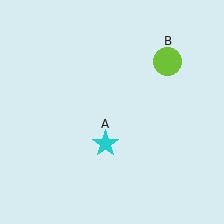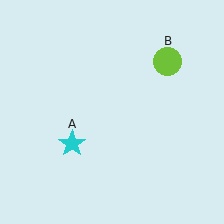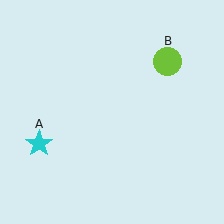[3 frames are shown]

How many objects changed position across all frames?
1 object changed position: cyan star (object A).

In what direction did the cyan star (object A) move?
The cyan star (object A) moved left.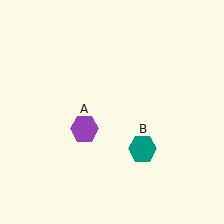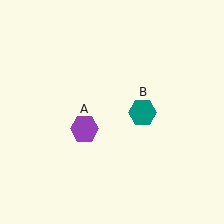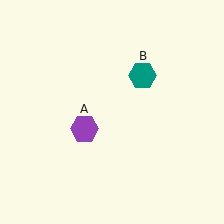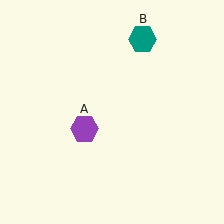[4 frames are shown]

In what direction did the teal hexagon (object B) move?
The teal hexagon (object B) moved up.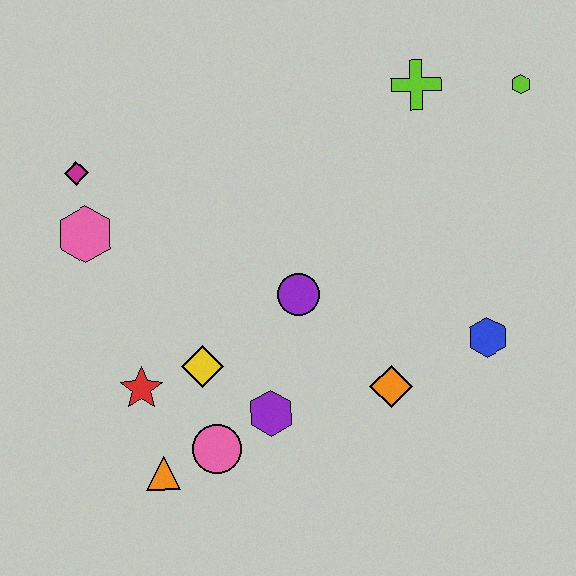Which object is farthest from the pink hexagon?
The lime hexagon is farthest from the pink hexagon.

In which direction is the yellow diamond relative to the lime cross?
The yellow diamond is below the lime cross.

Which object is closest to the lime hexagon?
The lime cross is closest to the lime hexagon.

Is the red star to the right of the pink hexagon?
Yes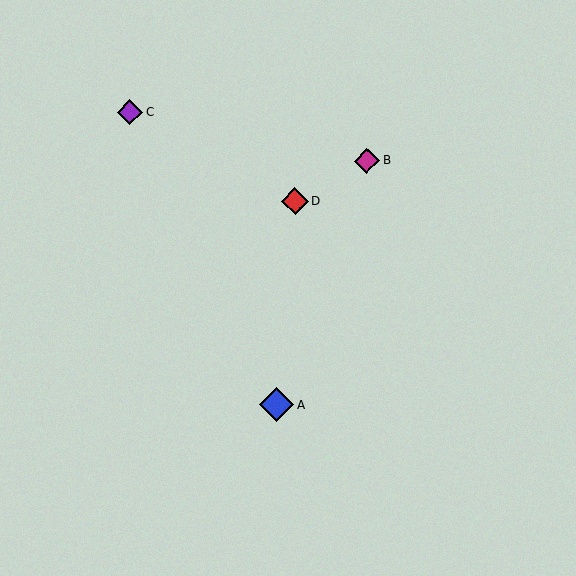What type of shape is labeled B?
Shape B is a magenta diamond.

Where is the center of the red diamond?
The center of the red diamond is at (295, 201).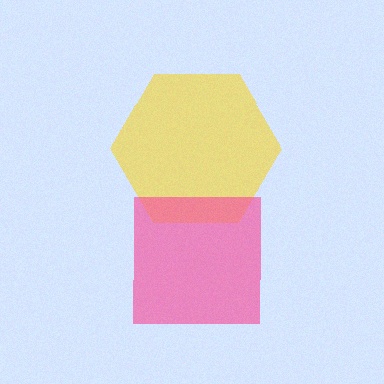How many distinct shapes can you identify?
There are 2 distinct shapes: a yellow hexagon, a pink square.